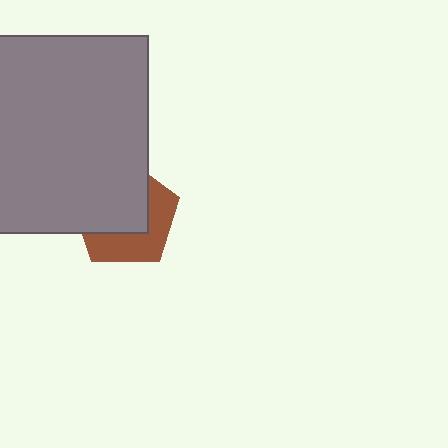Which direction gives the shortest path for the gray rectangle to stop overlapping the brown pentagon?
Moving toward the upper-left gives the shortest separation.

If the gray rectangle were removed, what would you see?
You would see the complete brown pentagon.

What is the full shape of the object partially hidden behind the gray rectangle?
The partially hidden object is a brown pentagon.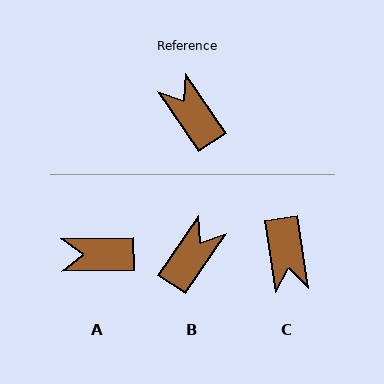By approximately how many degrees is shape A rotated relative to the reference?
Approximately 57 degrees counter-clockwise.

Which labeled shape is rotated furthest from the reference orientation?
C, about 155 degrees away.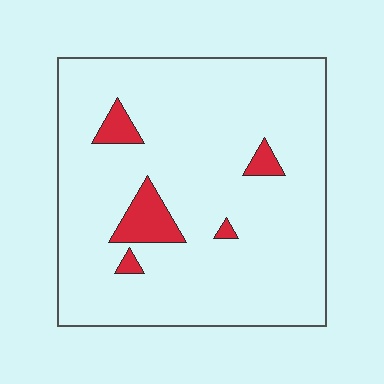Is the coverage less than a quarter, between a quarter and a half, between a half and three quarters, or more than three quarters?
Less than a quarter.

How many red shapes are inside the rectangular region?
5.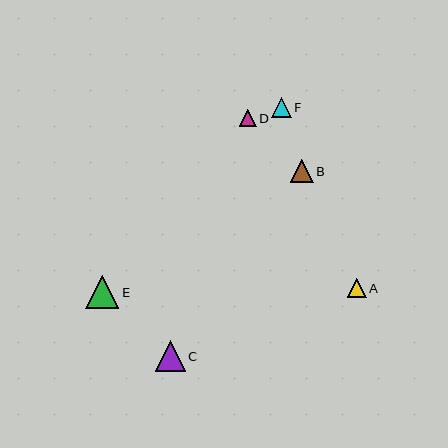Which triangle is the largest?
Triangle E is the largest with a size of approximately 33 pixels.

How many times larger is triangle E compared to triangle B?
Triangle E is approximately 1.5 times the size of triangle B.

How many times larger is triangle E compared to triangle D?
Triangle E is approximately 1.9 times the size of triangle D.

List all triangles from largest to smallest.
From largest to smallest: E, C, B, F, A, D.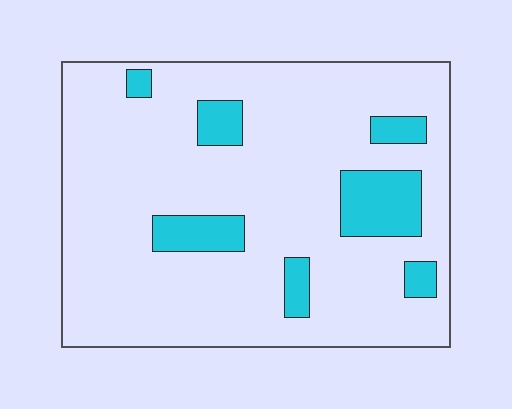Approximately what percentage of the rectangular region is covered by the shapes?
Approximately 15%.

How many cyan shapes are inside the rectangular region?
7.